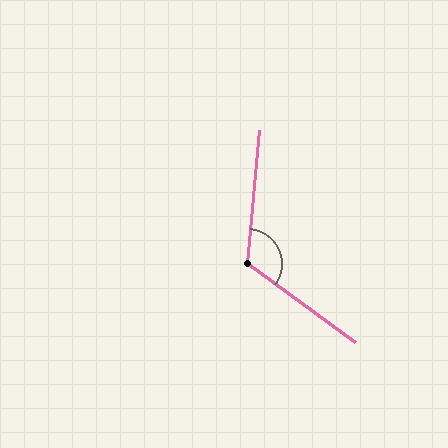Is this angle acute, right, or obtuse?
It is obtuse.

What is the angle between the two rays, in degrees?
Approximately 121 degrees.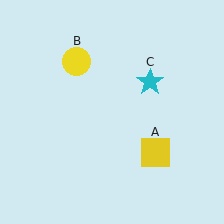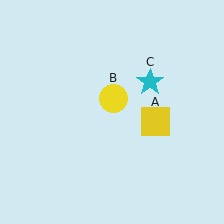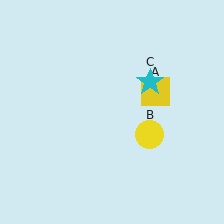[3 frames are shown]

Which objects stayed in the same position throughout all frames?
Cyan star (object C) remained stationary.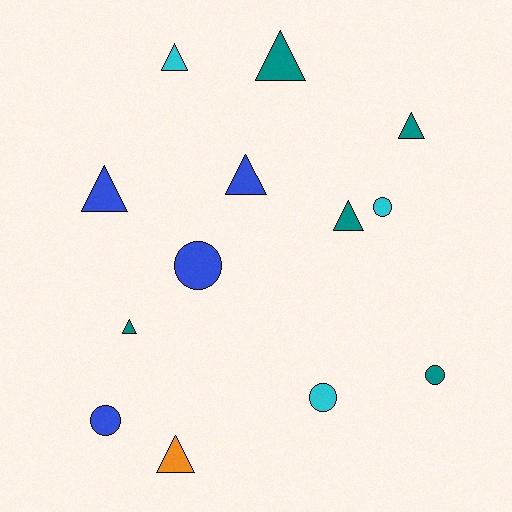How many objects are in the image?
There are 13 objects.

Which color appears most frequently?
Teal, with 5 objects.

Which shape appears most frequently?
Triangle, with 8 objects.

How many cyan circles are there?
There are 2 cyan circles.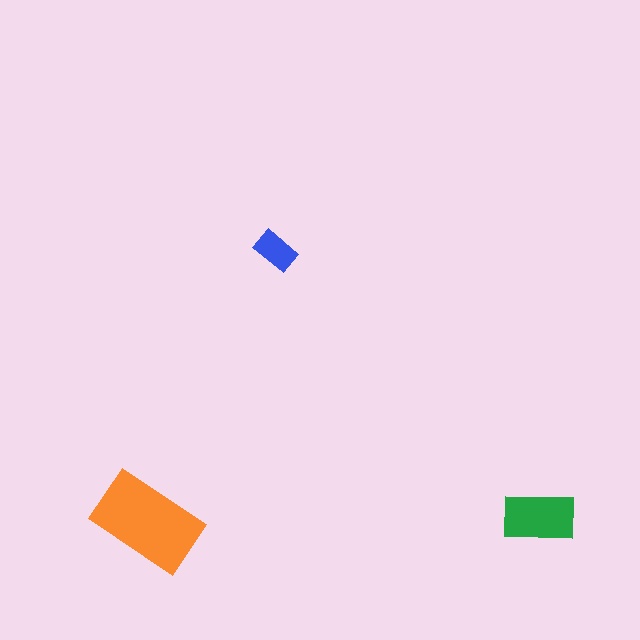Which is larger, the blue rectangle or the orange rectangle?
The orange one.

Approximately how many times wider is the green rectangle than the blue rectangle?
About 1.5 times wider.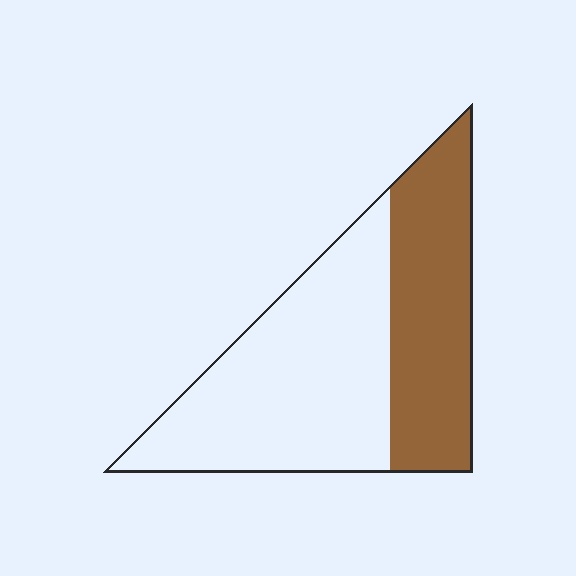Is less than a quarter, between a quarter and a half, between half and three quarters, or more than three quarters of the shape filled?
Between a quarter and a half.